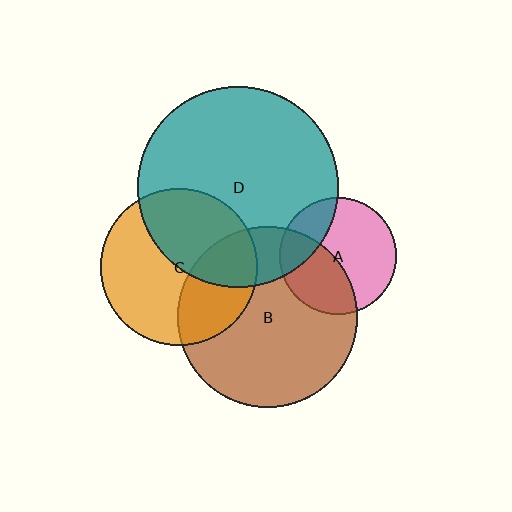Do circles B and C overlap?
Yes.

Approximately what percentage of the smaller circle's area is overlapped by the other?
Approximately 30%.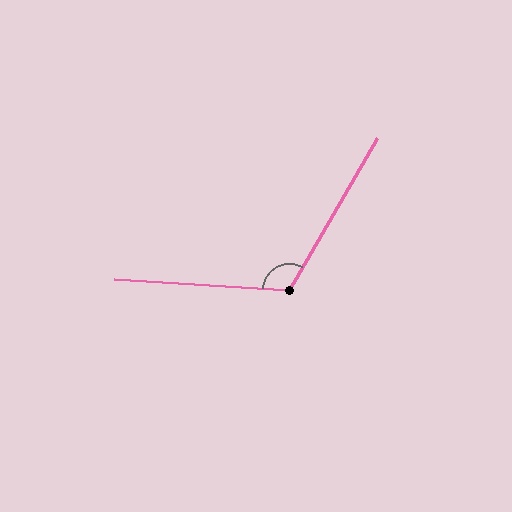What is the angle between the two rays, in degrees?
Approximately 117 degrees.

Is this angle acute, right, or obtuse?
It is obtuse.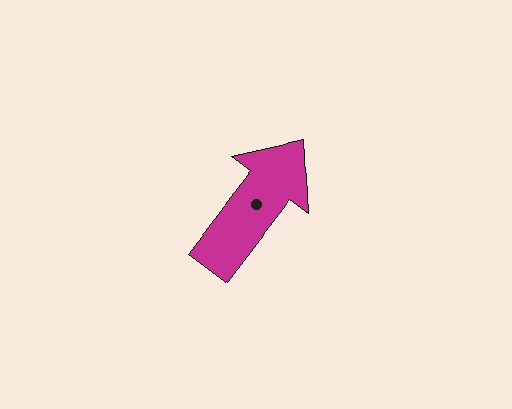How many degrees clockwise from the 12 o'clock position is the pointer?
Approximately 37 degrees.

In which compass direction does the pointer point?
Northeast.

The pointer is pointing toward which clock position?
Roughly 1 o'clock.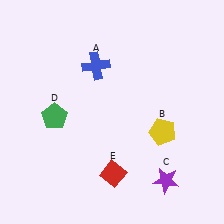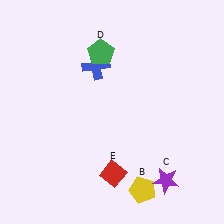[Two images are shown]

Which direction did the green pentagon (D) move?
The green pentagon (D) moved up.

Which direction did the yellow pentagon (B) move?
The yellow pentagon (B) moved down.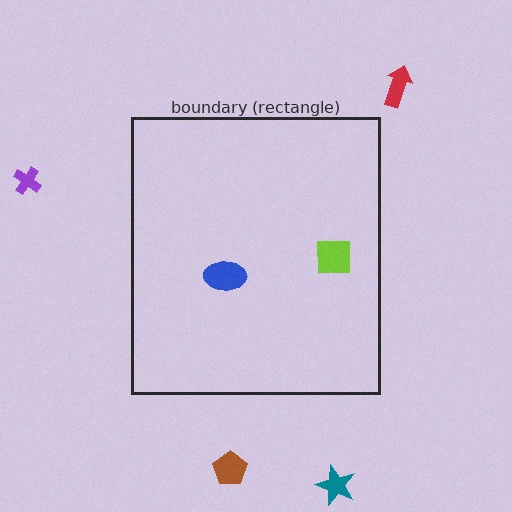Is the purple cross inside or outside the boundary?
Outside.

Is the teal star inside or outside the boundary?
Outside.